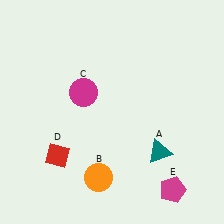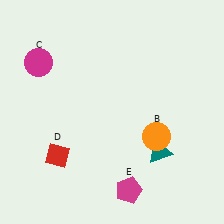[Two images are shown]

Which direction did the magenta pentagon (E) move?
The magenta pentagon (E) moved left.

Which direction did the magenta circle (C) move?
The magenta circle (C) moved left.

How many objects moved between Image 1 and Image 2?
3 objects moved between the two images.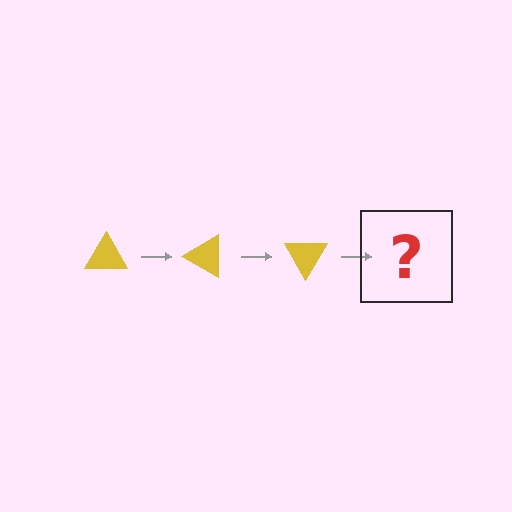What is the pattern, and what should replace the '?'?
The pattern is that the triangle rotates 30 degrees each step. The '?' should be a yellow triangle rotated 90 degrees.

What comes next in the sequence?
The next element should be a yellow triangle rotated 90 degrees.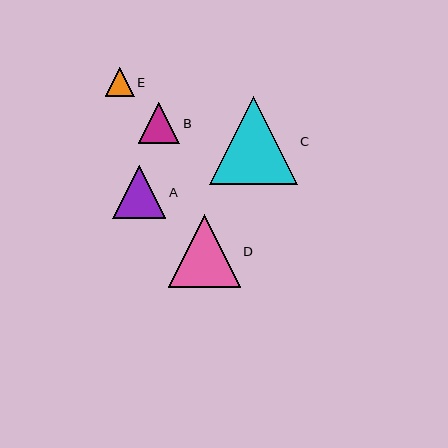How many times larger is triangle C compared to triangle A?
Triangle C is approximately 1.7 times the size of triangle A.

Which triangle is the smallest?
Triangle E is the smallest with a size of approximately 29 pixels.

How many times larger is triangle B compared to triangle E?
Triangle B is approximately 1.4 times the size of triangle E.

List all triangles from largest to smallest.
From largest to smallest: C, D, A, B, E.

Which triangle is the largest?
Triangle C is the largest with a size of approximately 88 pixels.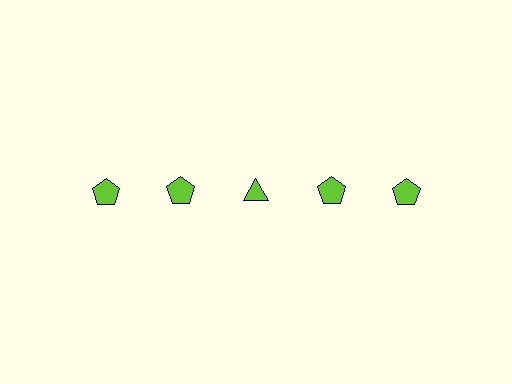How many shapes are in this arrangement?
There are 5 shapes arranged in a grid pattern.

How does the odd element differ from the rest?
It has a different shape: triangle instead of pentagon.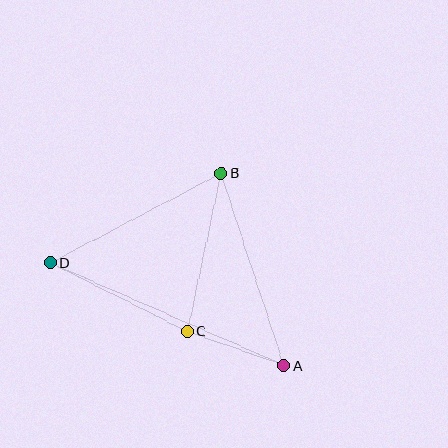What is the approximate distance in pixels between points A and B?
The distance between A and B is approximately 202 pixels.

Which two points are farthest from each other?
Points A and D are farthest from each other.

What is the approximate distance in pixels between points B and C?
The distance between B and C is approximately 161 pixels.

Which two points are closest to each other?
Points A and C are closest to each other.